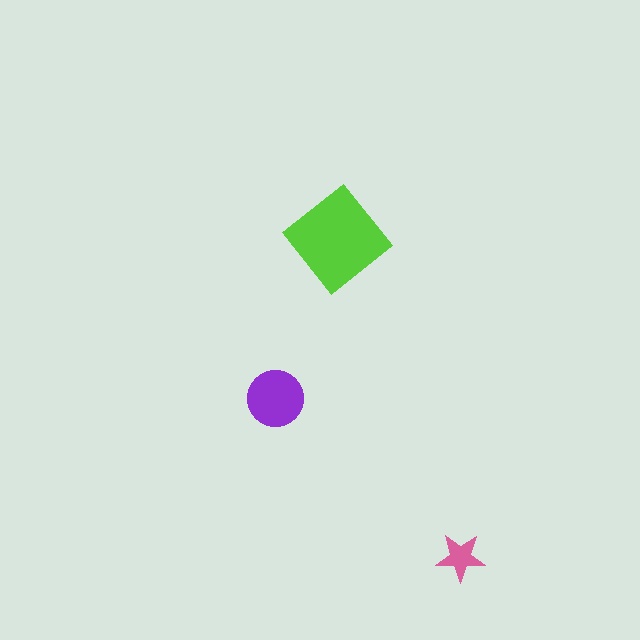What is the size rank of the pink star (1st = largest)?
3rd.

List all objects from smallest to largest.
The pink star, the purple circle, the lime diamond.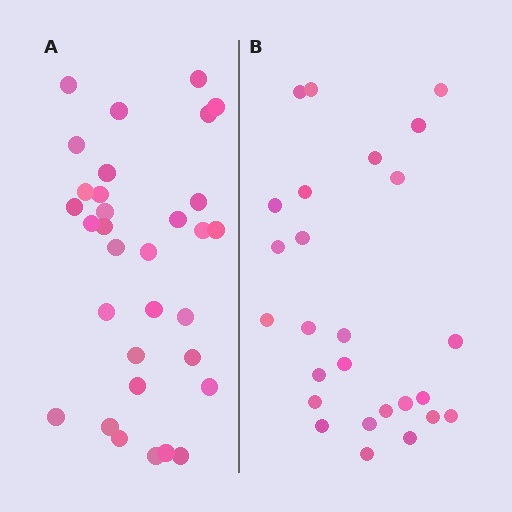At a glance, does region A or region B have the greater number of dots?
Region A (the left region) has more dots.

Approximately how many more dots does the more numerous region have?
Region A has about 6 more dots than region B.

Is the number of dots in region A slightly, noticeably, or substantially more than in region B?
Region A has only slightly more — the two regions are fairly close. The ratio is roughly 1.2 to 1.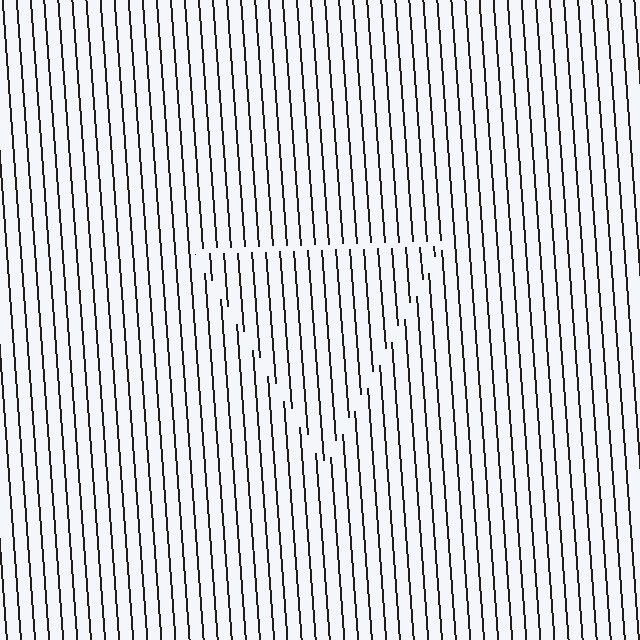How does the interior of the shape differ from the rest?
The interior of the shape contains the same grating, shifted by half a period — the contour is defined by the phase discontinuity where line-ends from the inner and outer gratings abut.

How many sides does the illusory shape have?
3 sides — the line-ends trace a triangle.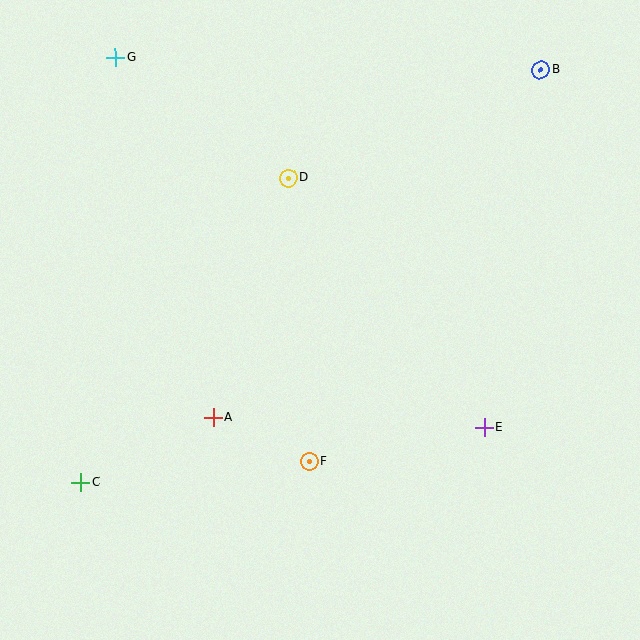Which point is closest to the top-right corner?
Point B is closest to the top-right corner.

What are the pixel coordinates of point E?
Point E is at (484, 427).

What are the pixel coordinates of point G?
Point G is at (115, 57).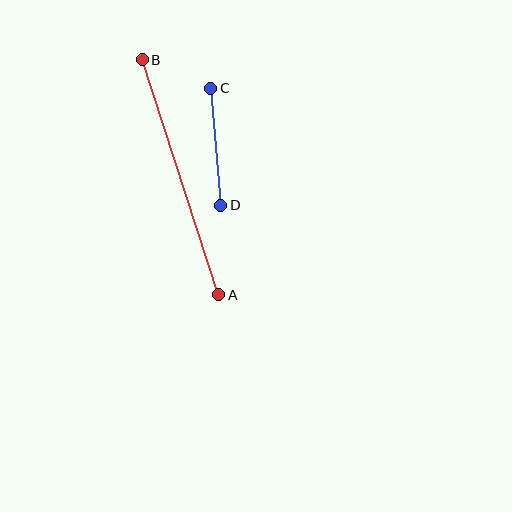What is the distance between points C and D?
The distance is approximately 117 pixels.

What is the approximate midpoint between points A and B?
The midpoint is at approximately (181, 177) pixels.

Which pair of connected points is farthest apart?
Points A and B are farthest apart.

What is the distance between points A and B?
The distance is approximately 247 pixels.